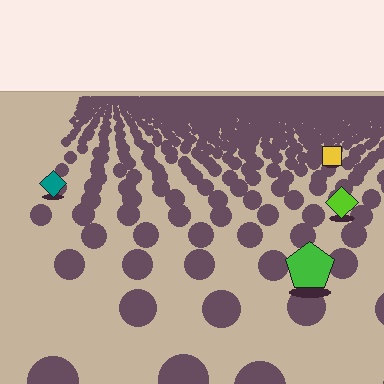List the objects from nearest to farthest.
From nearest to farthest: the green pentagon, the lime diamond, the teal diamond, the yellow square.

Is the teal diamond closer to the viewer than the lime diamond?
No. The lime diamond is closer — you can tell from the texture gradient: the ground texture is coarser near it.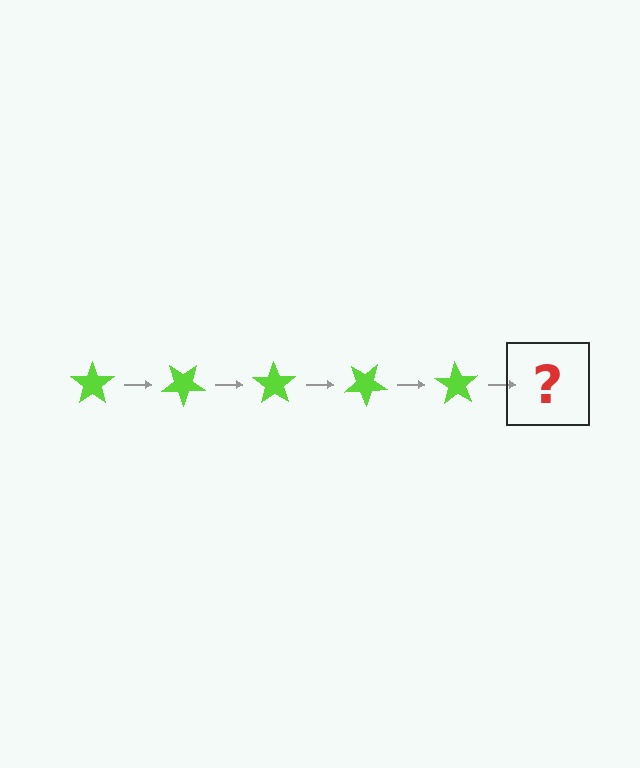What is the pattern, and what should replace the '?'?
The pattern is that the star rotates 35 degrees each step. The '?' should be a lime star rotated 175 degrees.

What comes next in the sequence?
The next element should be a lime star rotated 175 degrees.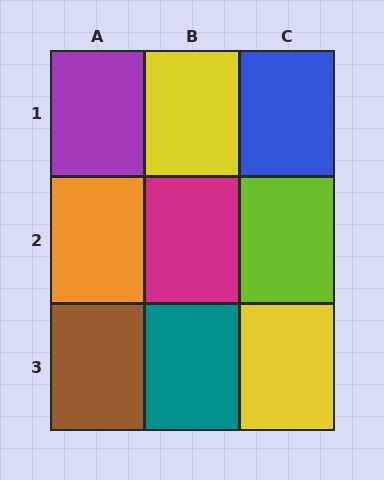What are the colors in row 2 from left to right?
Orange, magenta, lime.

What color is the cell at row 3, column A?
Brown.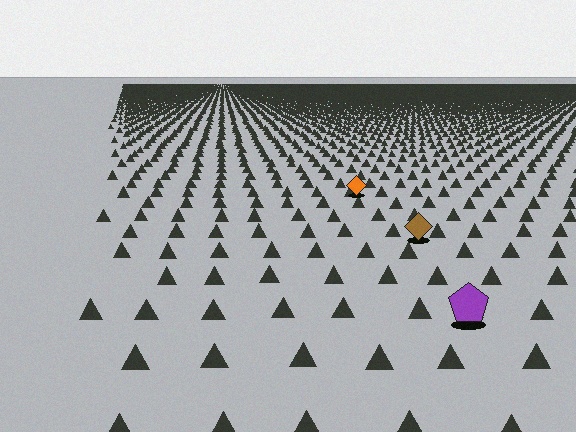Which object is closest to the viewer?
The purple pentagon is closest. The texture marks near it are larger and more spread out.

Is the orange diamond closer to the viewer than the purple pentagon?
No. The purple pentagon is closer — you can tell from the texture gradient: the ground texture is coarser near it.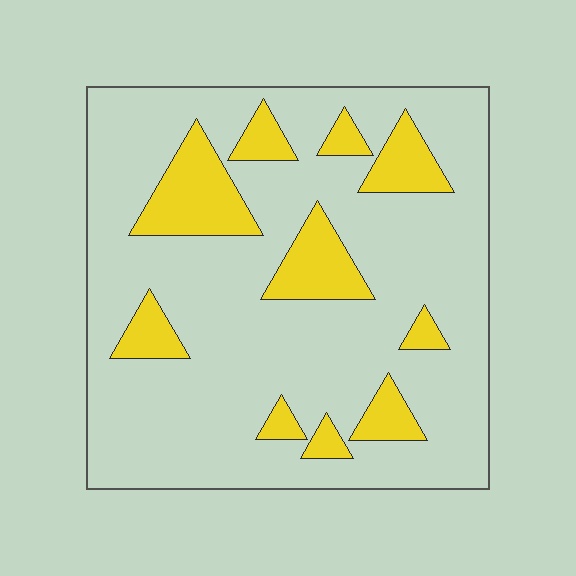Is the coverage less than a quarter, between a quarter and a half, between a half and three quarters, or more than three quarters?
Less than a quarter.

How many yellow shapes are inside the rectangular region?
10.